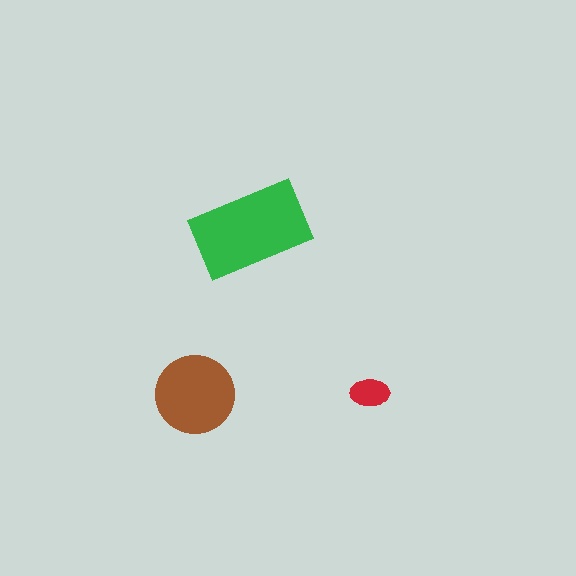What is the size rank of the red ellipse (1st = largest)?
3rd.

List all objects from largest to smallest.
The green rectangle, the brown circle, the red ellipse.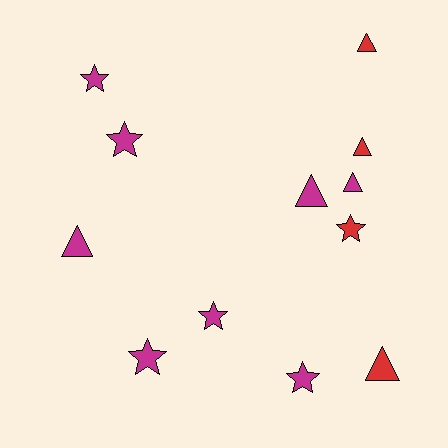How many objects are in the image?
There are 12 objects.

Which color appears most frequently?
Magenta, with 8 objects.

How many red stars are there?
There is 1 red star.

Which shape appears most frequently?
Star, with 6 objects.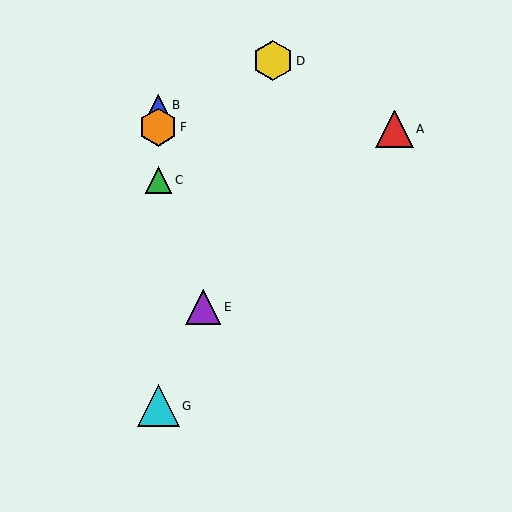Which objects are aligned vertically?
Objects B, C, F, G are aligned vertically.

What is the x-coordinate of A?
Object A is at x≈394.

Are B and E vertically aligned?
No, B is at x≈158 and E is at x≈203.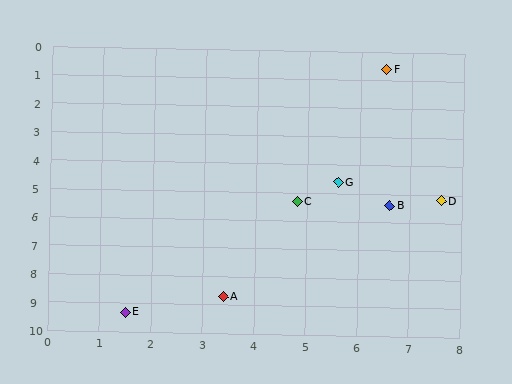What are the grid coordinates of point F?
Point F is at approximately (6.5, 0.6).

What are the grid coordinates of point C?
Point C is at approximately (4.8, 5.3).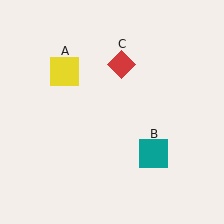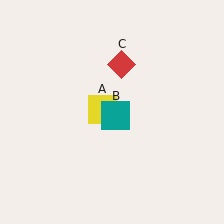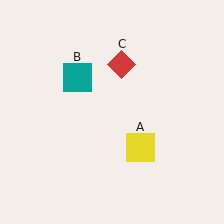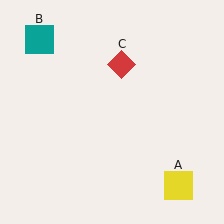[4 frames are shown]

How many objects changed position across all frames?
2 objects changed position: yellow square (object A), teal square (object B).